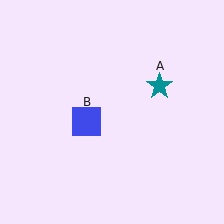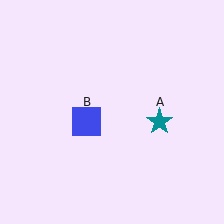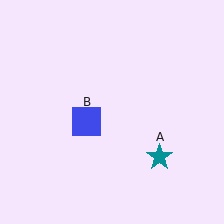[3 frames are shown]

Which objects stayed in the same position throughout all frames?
Blue square (object B) remained stationary.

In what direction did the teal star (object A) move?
The teal star (object A) moved down.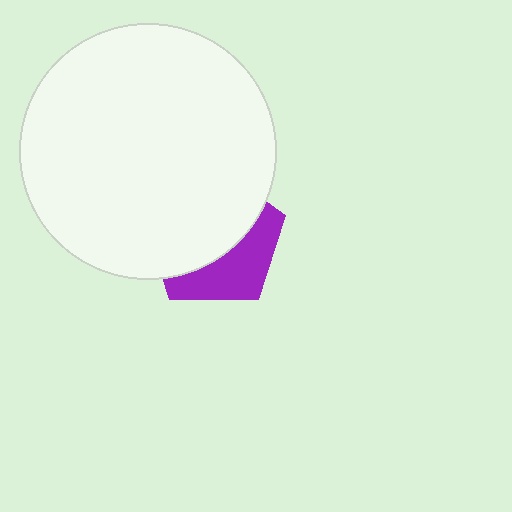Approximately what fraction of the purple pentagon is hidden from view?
Roughly 62% of the purple pentagon is hidden behind the white circle.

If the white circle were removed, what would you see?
You would see the complete purple pentagon.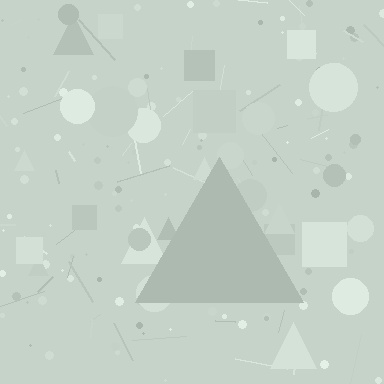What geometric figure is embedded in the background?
A triangle is embedded in the background.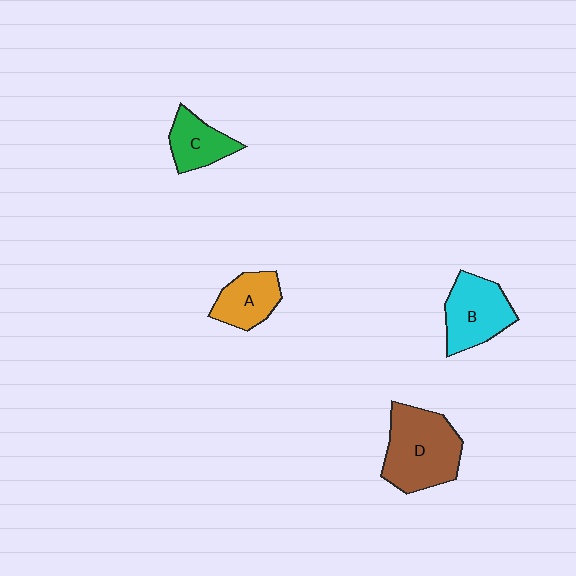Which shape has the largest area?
Shape D (brown).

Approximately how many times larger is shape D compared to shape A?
Approximately 1.8 times.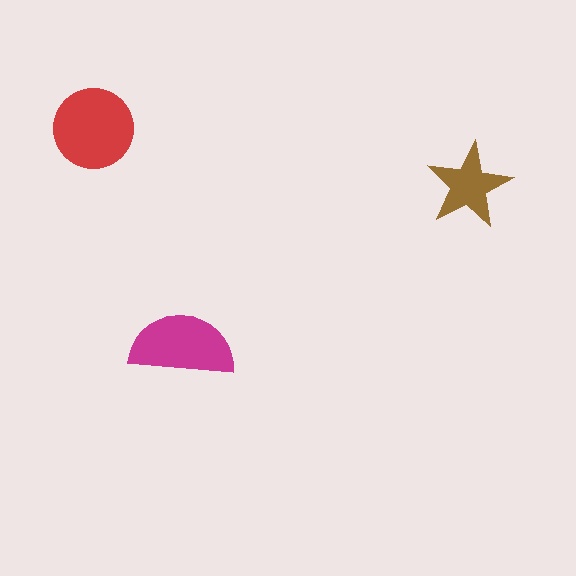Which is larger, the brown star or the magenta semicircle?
The magenta semicircle.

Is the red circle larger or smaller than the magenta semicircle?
Larger.